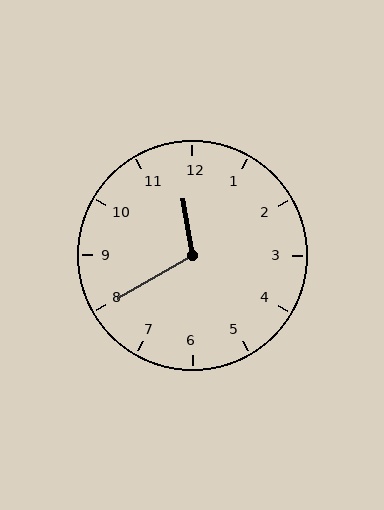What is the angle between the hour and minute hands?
Approximately 110 degrees.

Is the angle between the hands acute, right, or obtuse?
It is obtuse.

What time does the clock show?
11:40.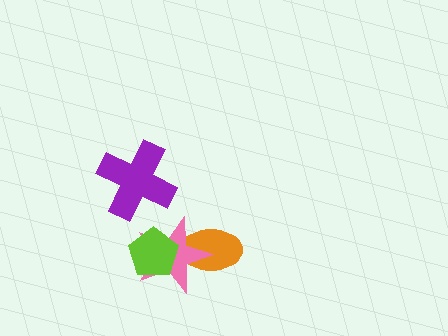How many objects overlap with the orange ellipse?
1 object overlaps with the orange ellipse.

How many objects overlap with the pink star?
2 objects overlap with the pink star.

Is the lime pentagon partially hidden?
No, no other shape covers it.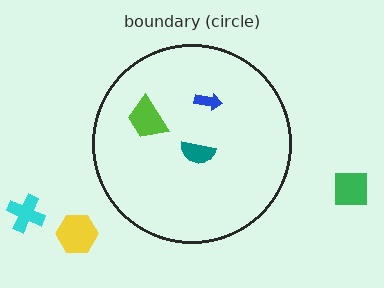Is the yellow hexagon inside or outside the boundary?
Outside.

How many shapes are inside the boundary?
3 inside, 3 outside.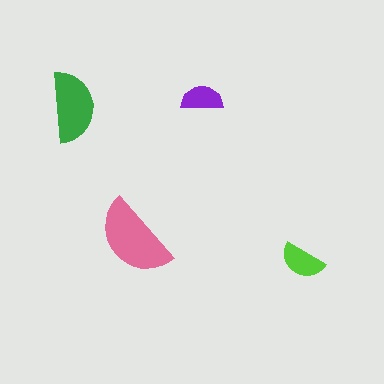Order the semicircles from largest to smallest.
the pink one, the green one, the lime one, the purple one.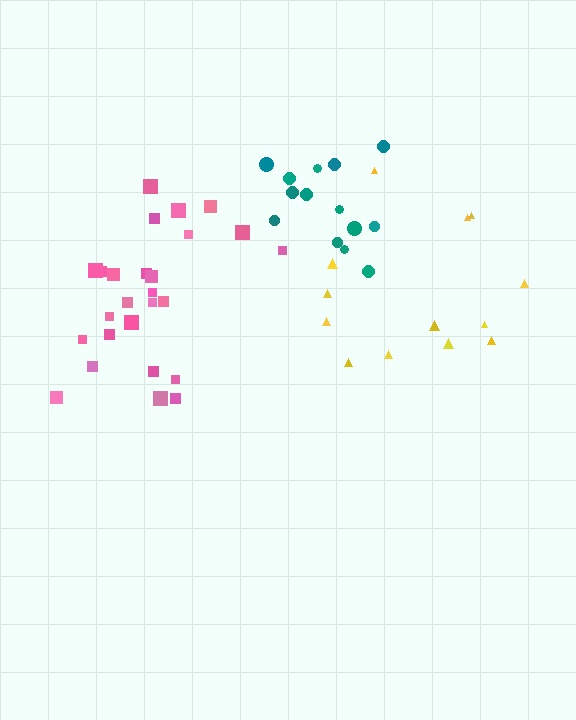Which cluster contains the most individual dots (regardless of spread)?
Pink (26).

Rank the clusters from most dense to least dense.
pink, teal, yellow.